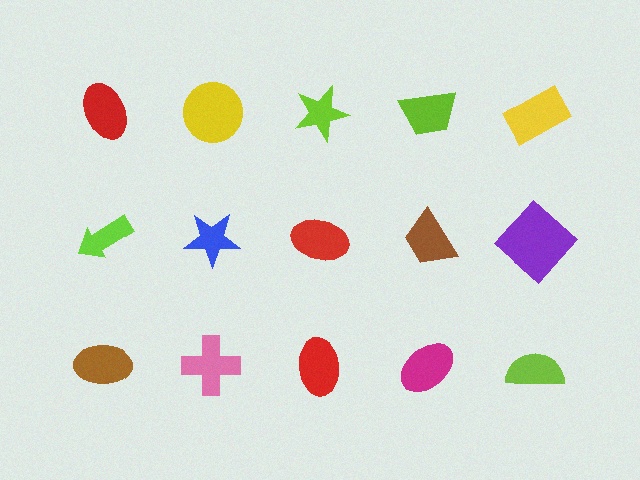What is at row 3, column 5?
A lime semicircle.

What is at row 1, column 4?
A lime trapezoid.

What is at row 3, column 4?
A magenta ellipse.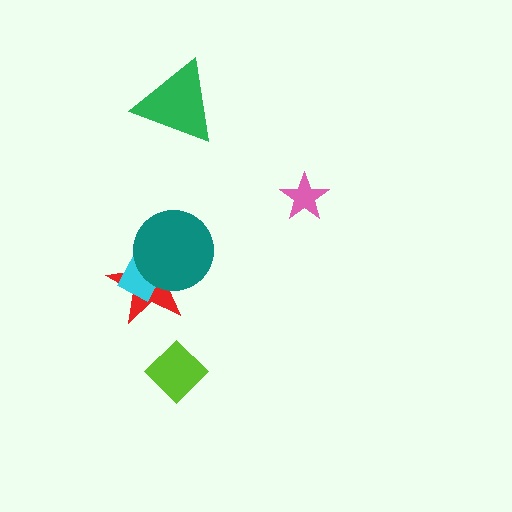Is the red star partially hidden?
Yes, it is partially covered by another shape.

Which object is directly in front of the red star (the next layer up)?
The cyan rectangle is directly in front of the red star.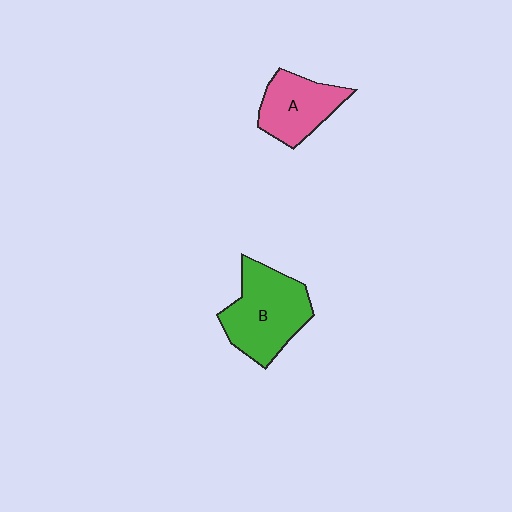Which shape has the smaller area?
Shape A (pink).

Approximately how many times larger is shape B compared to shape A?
Approximately 1.4 times.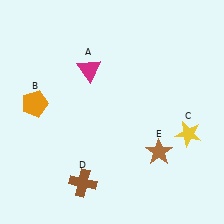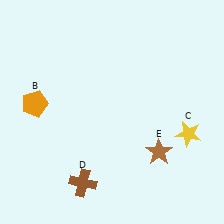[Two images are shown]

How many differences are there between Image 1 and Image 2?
There is 1 difference between the two images.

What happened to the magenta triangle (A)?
The magenta triangle (A) was removed in Image 2. It was in the top-left area of Image 1.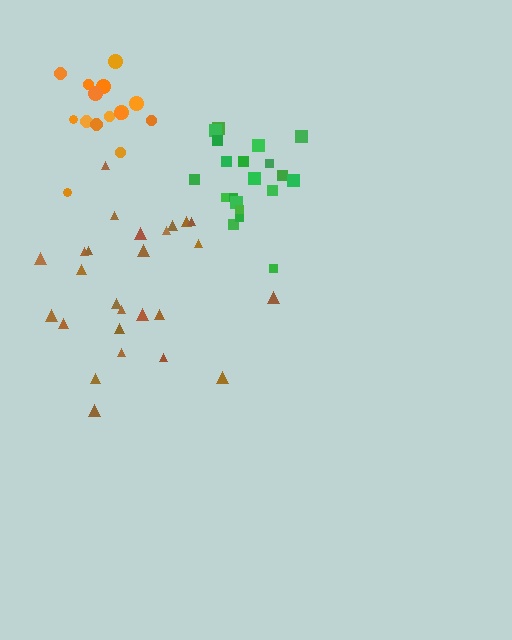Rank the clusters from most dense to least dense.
green, orange, brown.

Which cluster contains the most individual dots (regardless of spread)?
Brown (26).